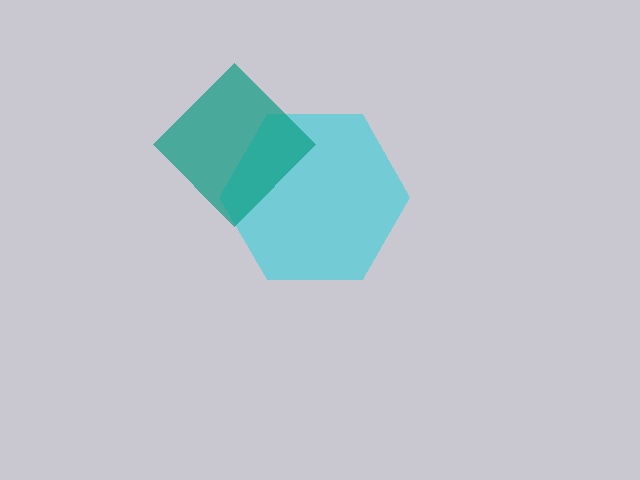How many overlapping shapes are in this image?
There are 2 overlapping shapes in the image.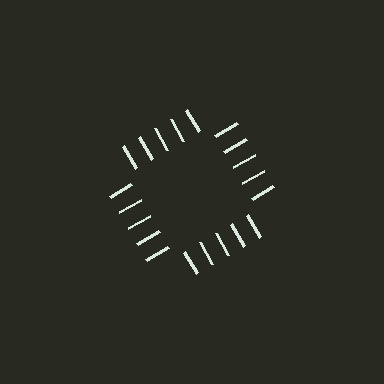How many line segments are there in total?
20 — 5 along each of the 4 edges.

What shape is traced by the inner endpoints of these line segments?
An illusory square — the line segments terminate on its edges but no continuous stroke is drawn.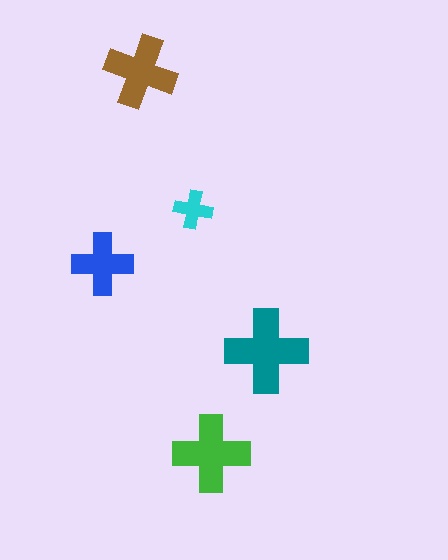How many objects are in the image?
There are 5 objects in the image.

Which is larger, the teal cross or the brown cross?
The teal one.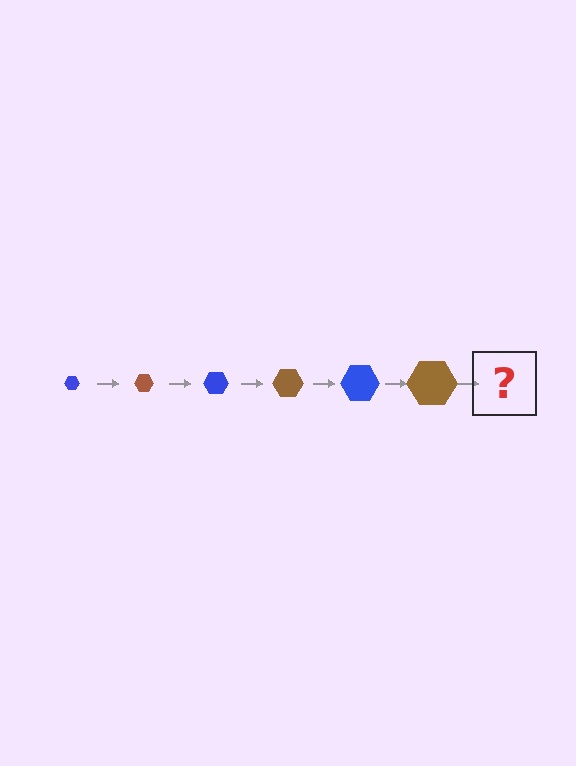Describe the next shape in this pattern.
It should be a blue hexagon, larger than the previous one.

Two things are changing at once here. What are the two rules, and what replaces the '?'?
The two rules are that the hexagon grows larger each step and the color cycles through blue and brown. The '?' should be a blue hexagon, larger than the previous one.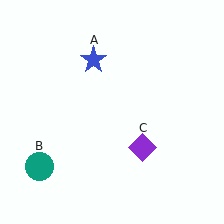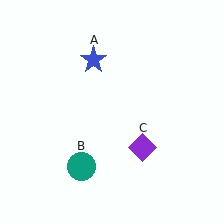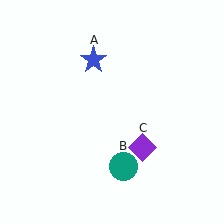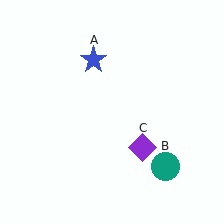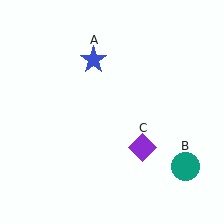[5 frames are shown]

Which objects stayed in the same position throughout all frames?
Blue star (object A) and purple diamond (object C) remained stationary.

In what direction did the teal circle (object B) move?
The teal circle (object B) moved right.